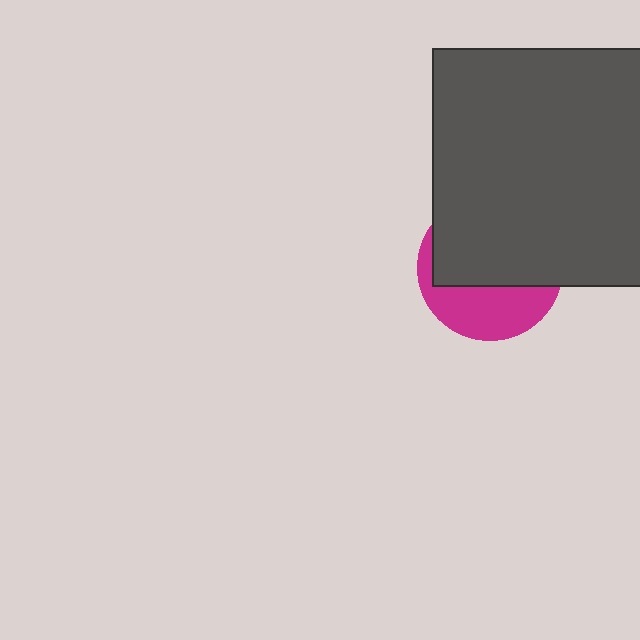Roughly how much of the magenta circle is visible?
A small part of it is visible (roughly 37%).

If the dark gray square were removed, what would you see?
You would see the complete magenta circle.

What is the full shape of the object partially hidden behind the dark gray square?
The partially hidden object is a magenta circle.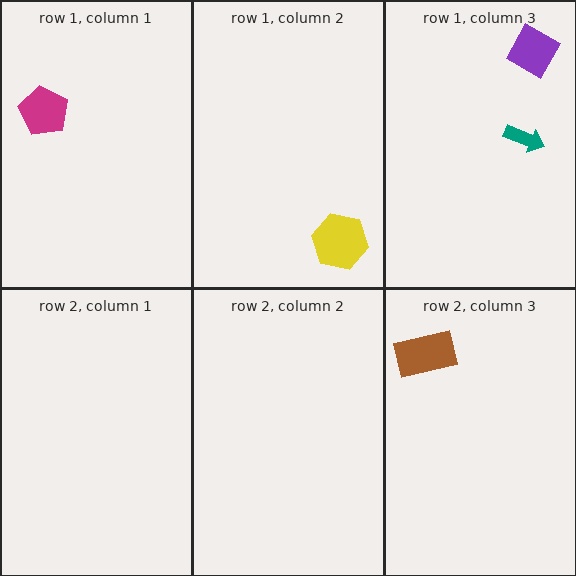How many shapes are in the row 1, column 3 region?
2.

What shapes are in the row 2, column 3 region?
The brown rectangle.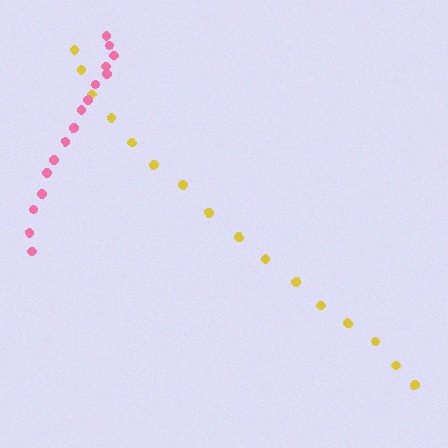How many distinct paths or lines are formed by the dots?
There are 2 distinct paths.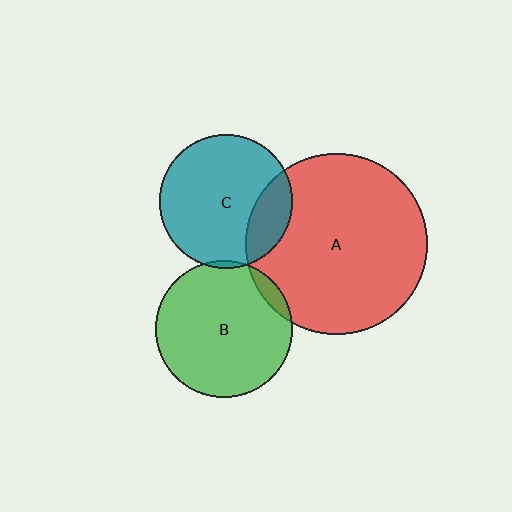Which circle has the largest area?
Circle A (red).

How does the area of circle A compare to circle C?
Approximately 1.8 times.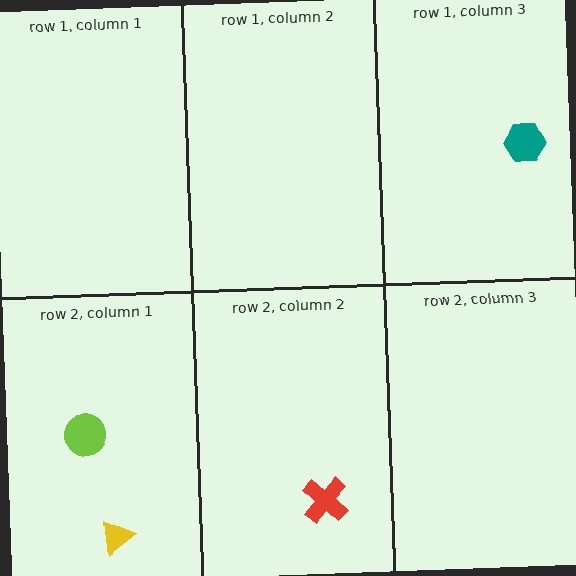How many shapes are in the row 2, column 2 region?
1.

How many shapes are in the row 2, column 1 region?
2.